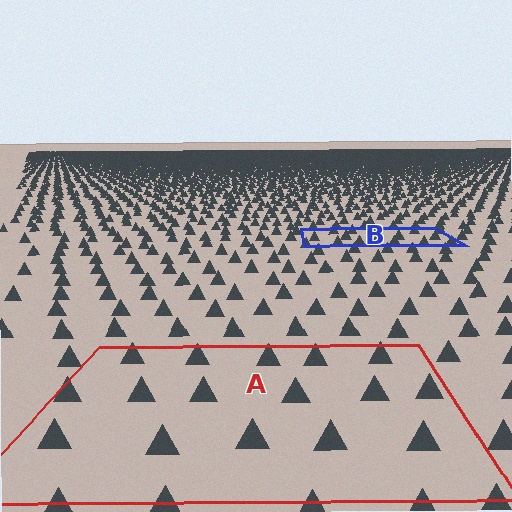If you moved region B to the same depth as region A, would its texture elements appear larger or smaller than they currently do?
They would appear larger. At a closer depth, the same texture elements are projected at a bigger on-screen size.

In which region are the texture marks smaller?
The texture marks are smaller in region B, because it is farther away.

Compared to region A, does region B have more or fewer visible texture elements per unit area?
Region B has more texture elements per unit area — they are packed more densely because it is farther away.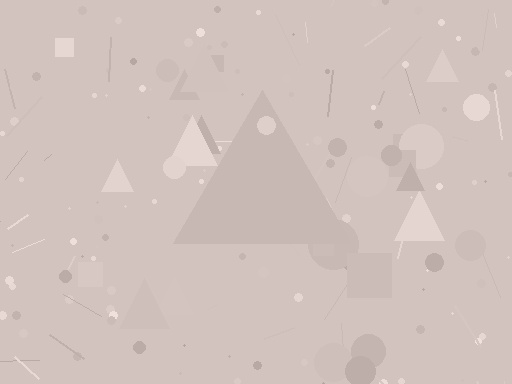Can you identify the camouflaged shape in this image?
The camouflaged shape is a triangle.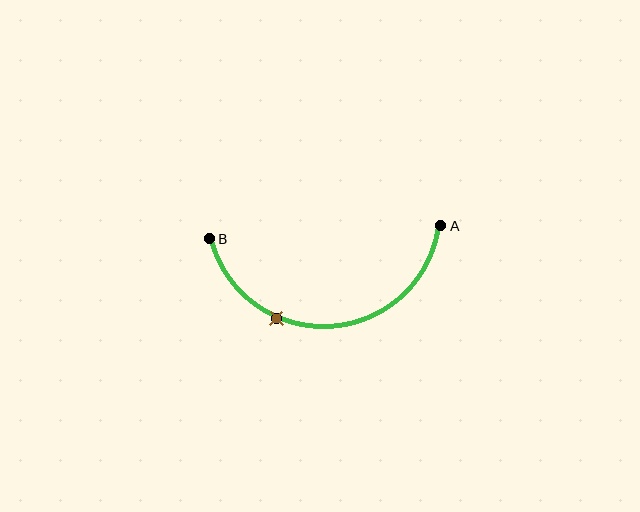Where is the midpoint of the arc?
The arc midpoint is the point on the curve farthest from the straight line joining A and B. It sits below that line.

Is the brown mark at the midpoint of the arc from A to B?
No. The brown mark lies on the arc but is closer to endpoint B. The arc midpoint would be at the point on the curve equidistant along the arc from both A and B.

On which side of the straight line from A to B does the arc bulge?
The arc bulges below the straight line connecting A and B.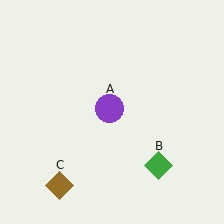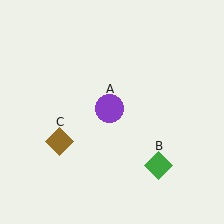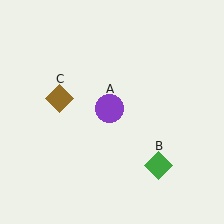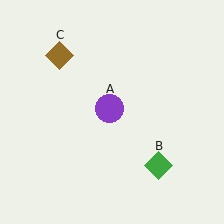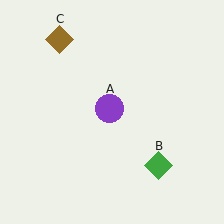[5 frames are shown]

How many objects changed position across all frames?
1 object changed position: brown diamond (object C).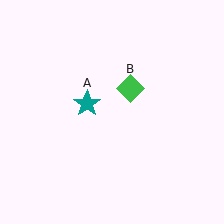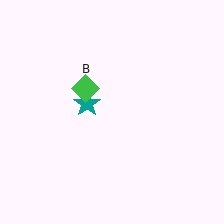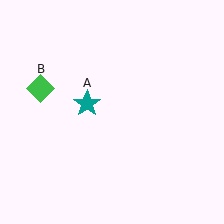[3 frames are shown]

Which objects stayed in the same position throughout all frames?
Teal star (object A) remained stationary.